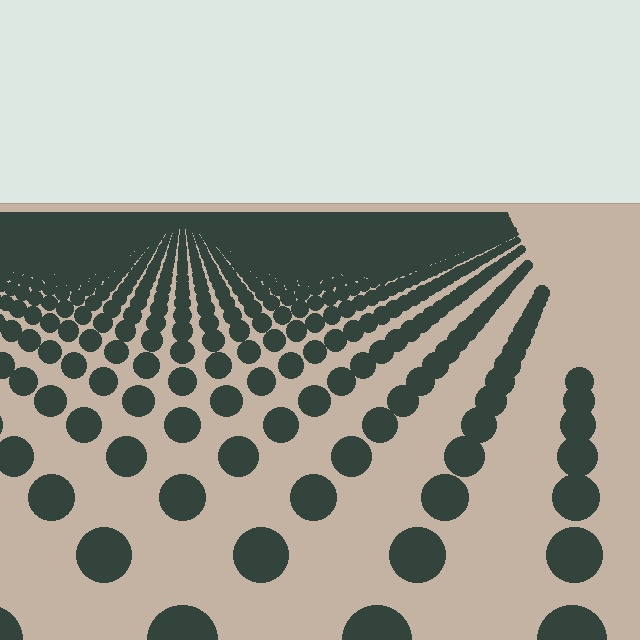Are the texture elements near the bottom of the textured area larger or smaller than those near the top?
Larger. Near the bottom, elements are closer to the viewer and appear at a bigger on-screen size.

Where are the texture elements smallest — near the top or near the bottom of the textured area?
Near the top.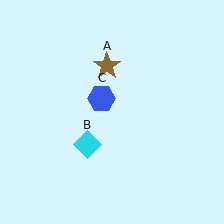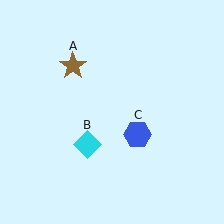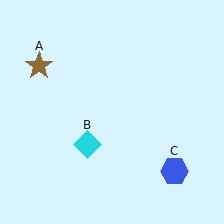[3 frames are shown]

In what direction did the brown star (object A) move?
The brown star (object A) moved left.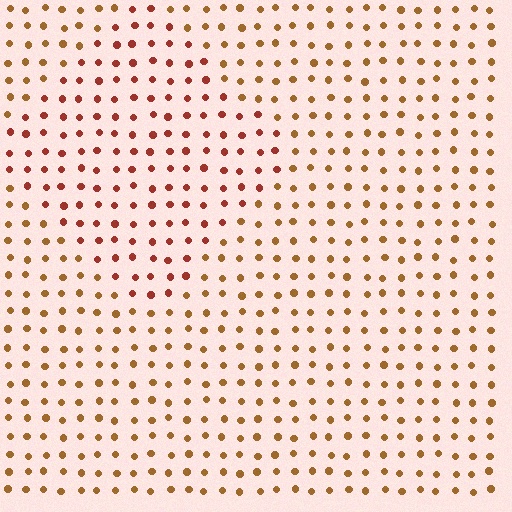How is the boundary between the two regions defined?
The boundary is defined purely by a slight shift in hue (about 29 degrees). Spacing, size, and orientation are identical on both sides.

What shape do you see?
I see a diamond.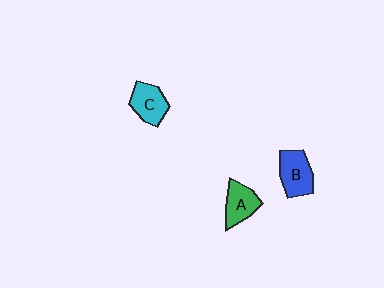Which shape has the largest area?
Shape B (blue).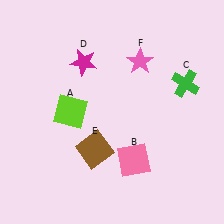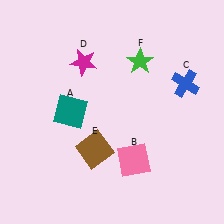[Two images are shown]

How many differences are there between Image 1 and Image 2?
There are 3 differences between the two images.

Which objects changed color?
A changed from lime to teal. C changed from green to blue. F changed from pink to green.